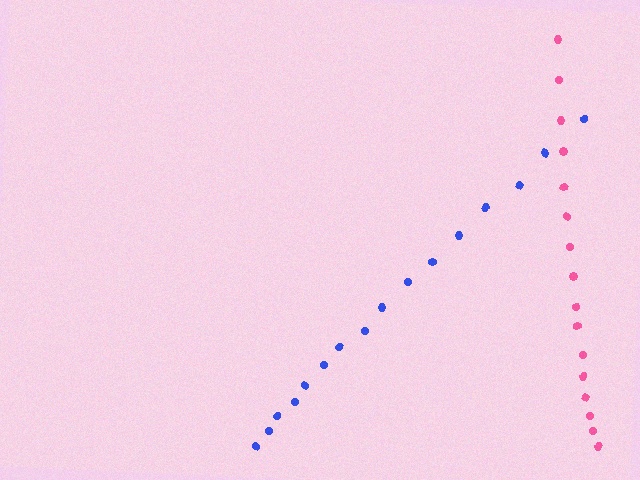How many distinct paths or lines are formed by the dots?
There are 2 distinct paths.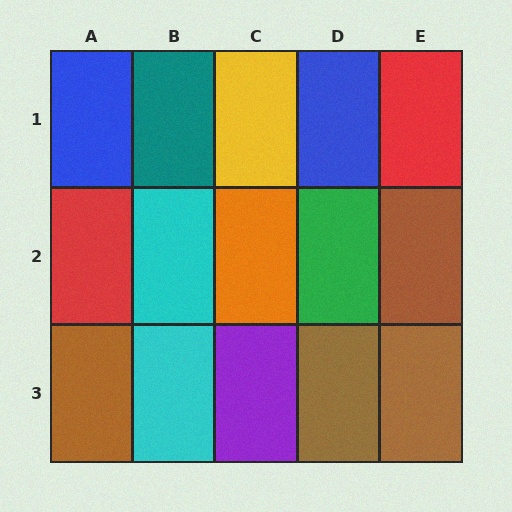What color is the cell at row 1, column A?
Blue.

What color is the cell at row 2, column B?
Cyan.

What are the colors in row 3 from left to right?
Brown, cyan, purple, brown, brown.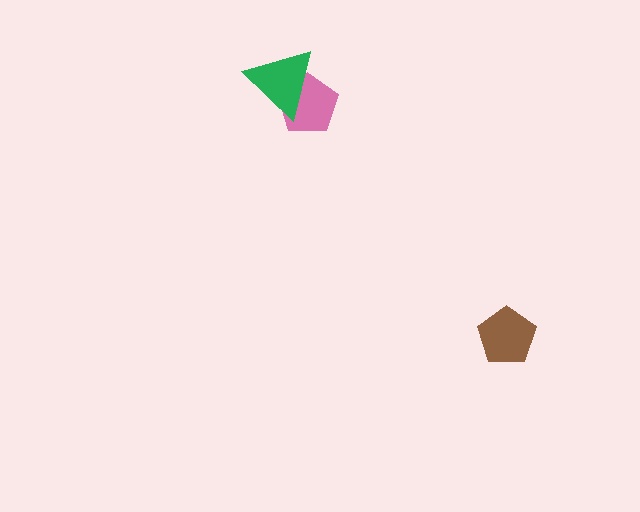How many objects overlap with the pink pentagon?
1 object overlaps with the pink pentagon.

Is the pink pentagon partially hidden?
Yes, it is partially covered by another shape.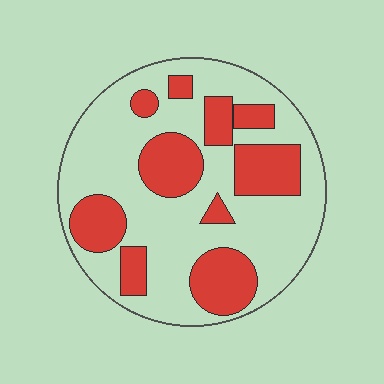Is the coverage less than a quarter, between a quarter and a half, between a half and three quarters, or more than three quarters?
Between a quarter and a half.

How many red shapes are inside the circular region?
10.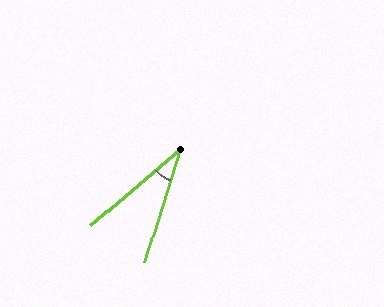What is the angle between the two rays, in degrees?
Approximately 33 degrees.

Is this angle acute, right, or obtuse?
It is acute.